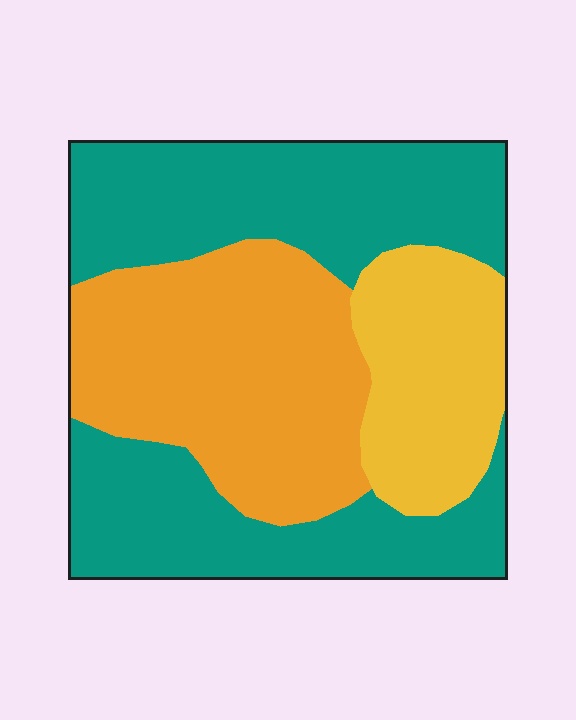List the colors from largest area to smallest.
From largest to smallest: teal, orange, yellow.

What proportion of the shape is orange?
Orange takes up about one third (1/3) of the shape.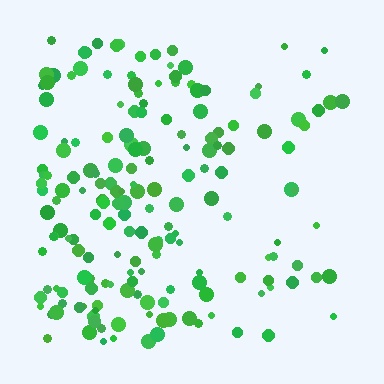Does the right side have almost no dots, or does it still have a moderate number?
Still a moderate number, just noticeably fewer than the left.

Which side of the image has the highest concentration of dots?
The left.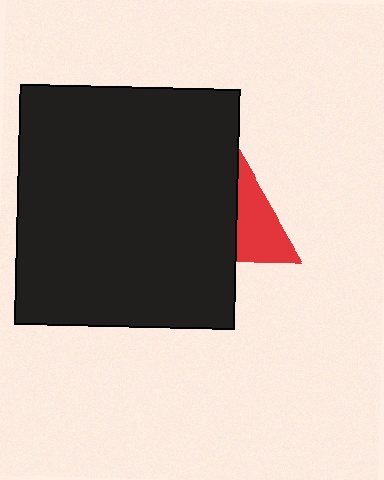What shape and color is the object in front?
The object in front is a black rectangle.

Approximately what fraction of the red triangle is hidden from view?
Roughly 50% of the red triangle is hidden behind the black rectangle.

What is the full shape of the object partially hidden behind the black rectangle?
The partially hidden object is a red triangle.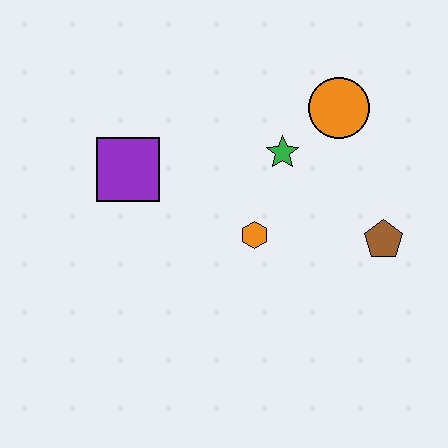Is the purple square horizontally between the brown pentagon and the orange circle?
No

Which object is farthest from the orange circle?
The purple square is farthest from the orange circle.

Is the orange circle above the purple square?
Yes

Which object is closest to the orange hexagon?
The green star is closest to the orange hexagon.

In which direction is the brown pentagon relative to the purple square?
The brown pentagon is to the right of the purple square.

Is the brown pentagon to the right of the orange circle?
Yes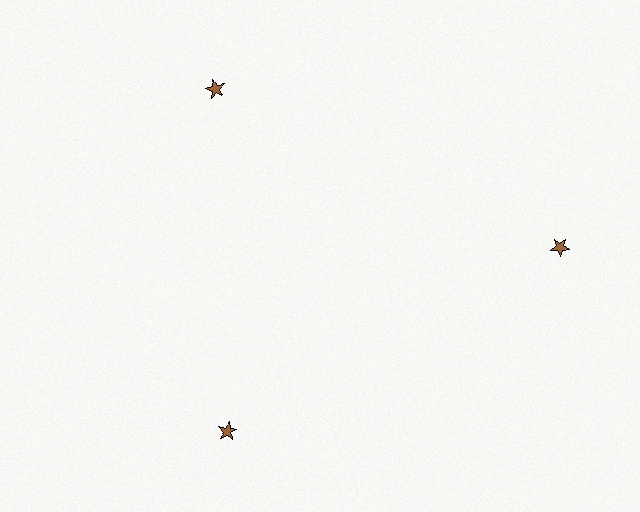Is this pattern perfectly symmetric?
No. The 3 brown stars are arranged in a ring, but one element near the 3 o'clock position is pushed outward from the center, breaking the 3-fold rotational symmetry.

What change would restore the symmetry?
The symmetry would be restored by moving it inward, back onto the ring so that all 3 stars sit at equal angles and equal distance from the center.